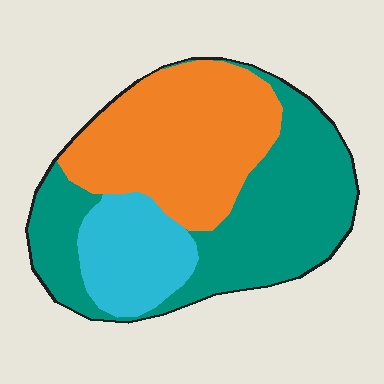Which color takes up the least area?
Cyan, at roughly 15%.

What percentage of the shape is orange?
Orange takes up about three eighths (3/8) of the shape.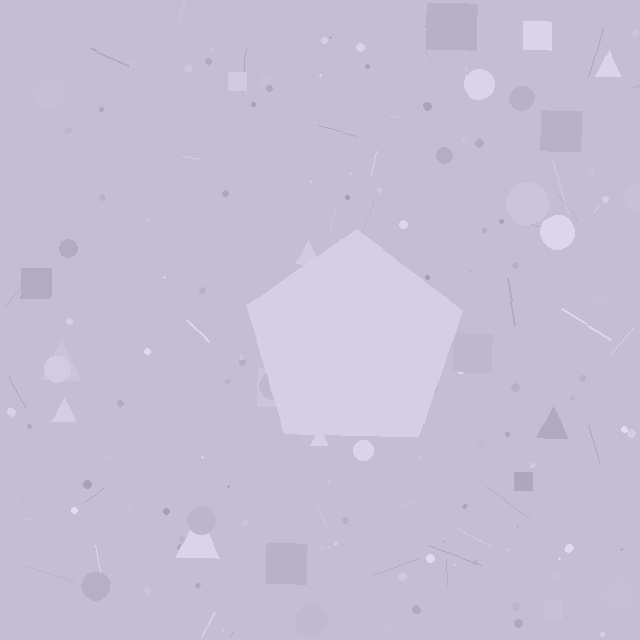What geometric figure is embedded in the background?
A pentagon is embedded in the background.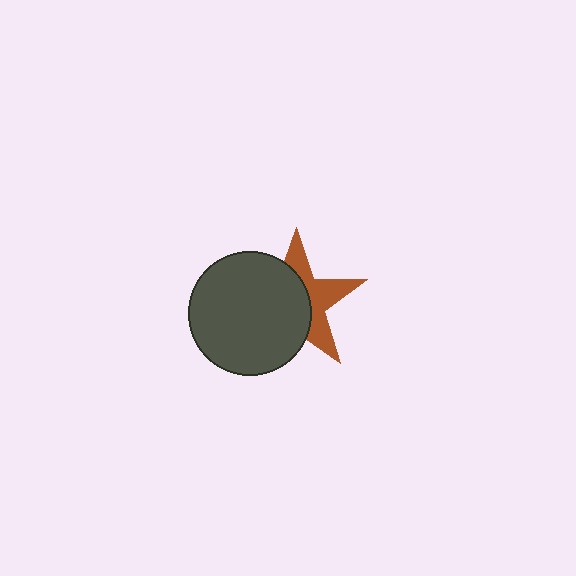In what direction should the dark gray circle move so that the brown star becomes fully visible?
The dark gray circle should move left. That is the shortest direction to clear the overlap and leave the brown star fully visible.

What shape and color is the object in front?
The object in front is a dark gray circle.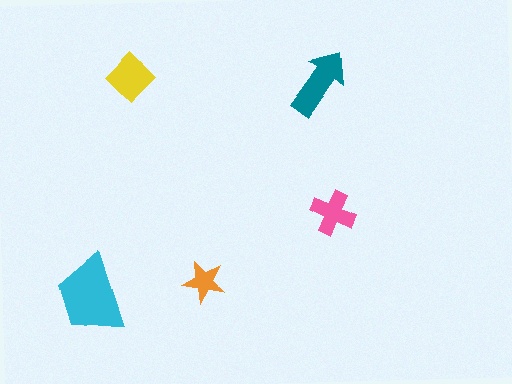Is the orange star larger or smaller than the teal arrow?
Smaller.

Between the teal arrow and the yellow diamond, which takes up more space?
The teal arrow.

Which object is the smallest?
The orange star.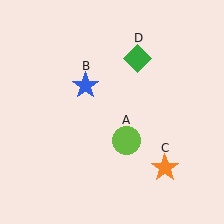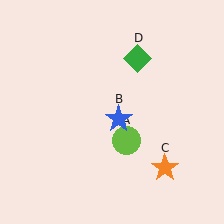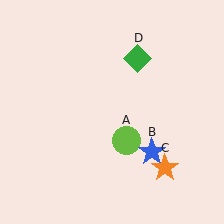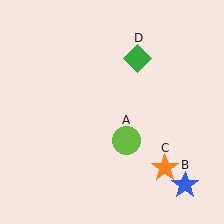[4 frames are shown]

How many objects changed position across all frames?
1 object changed position: blue star (object B).